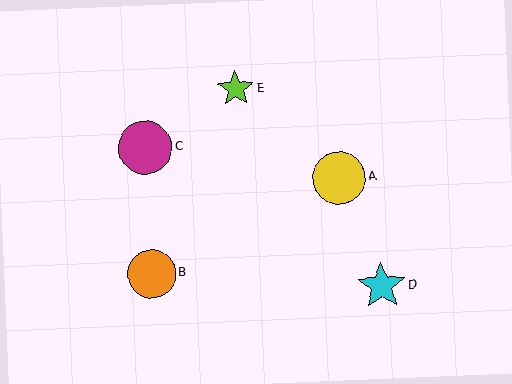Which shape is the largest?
The magenta circle (labeled C) is the largest.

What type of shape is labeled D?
Shape D is a cyan star.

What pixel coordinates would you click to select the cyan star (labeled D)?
Click at (381, 286) to select the cyan star D.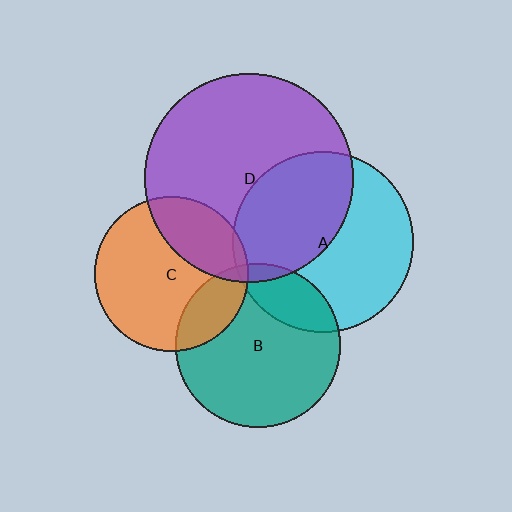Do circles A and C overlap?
Yes.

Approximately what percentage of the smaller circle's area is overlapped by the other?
Approximately 5%.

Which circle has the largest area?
Circle D (purple).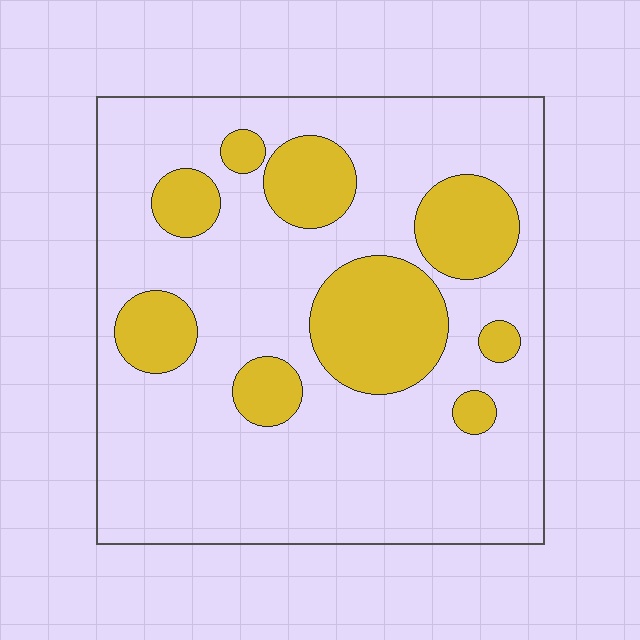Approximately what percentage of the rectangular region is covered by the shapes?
Approximately 25%.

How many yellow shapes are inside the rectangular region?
9.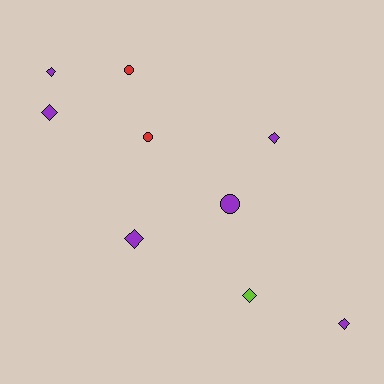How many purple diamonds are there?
There are 5 purple diamonds.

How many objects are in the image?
There are 9 objects.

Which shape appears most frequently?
Diamond, with 6 objects.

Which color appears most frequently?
Purple, with 6 objects.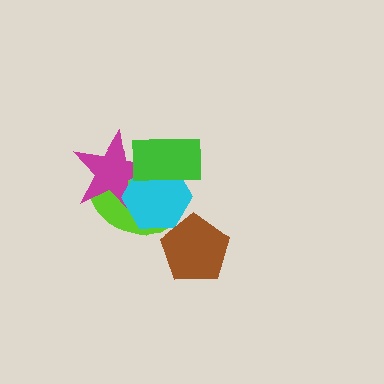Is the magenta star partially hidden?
Yes, it is partially covered by another shape.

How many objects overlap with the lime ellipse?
3 objects overlap with the lime ellipse.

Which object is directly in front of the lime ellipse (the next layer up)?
The magenta star is directly in front of the lime ellipse.